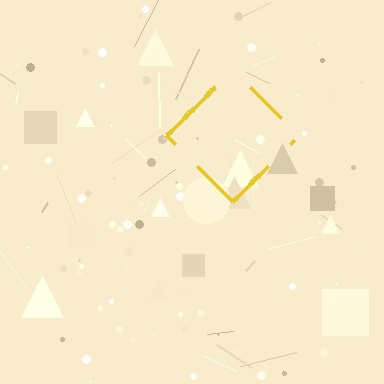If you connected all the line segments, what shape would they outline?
They would outline a diamond.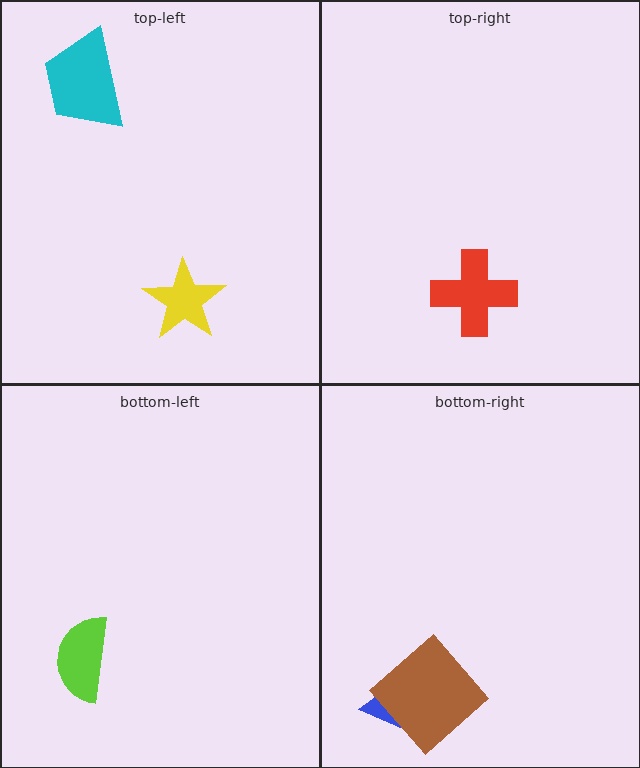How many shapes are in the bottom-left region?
1.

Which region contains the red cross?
The top-right region.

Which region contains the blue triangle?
The bottom-right region.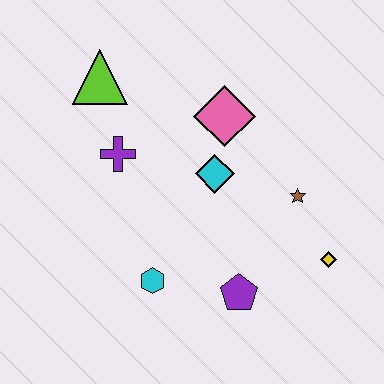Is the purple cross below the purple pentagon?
No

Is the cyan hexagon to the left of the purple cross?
No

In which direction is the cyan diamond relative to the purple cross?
The cyan diamond is to the right of the purple cross.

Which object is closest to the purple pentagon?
The cyan hexagon is closest to the purple pentagon.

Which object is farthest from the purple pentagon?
The lime triangle is farthest from the purple pentagon.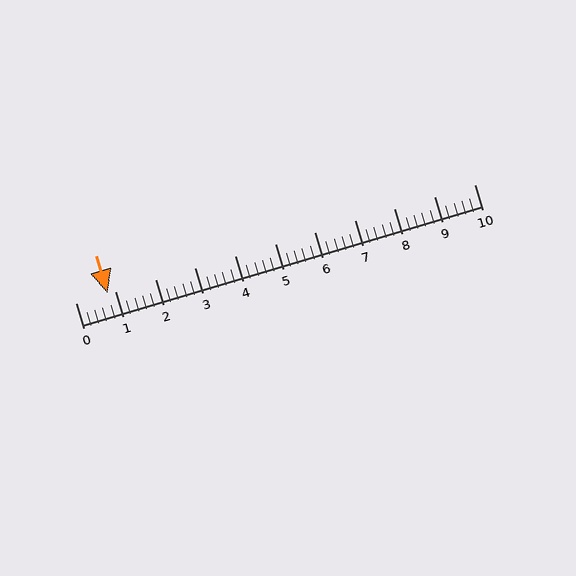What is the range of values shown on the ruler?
The ruler shows values from 0 to 10.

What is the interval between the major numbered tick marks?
The major tick marks are spaced 1 units apart.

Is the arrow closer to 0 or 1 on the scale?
The arrow is closer to 1.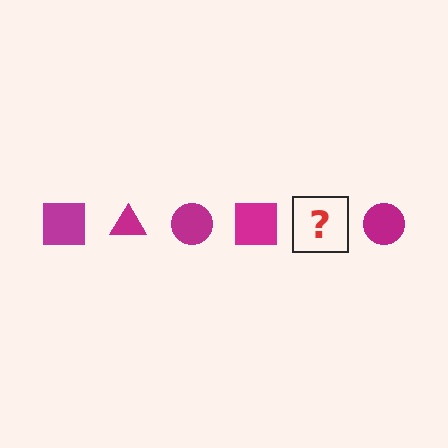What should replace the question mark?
The question mark should be replaced with a magenta triangle.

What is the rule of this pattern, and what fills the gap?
The rule is that the pattern cycles through square, triangle, circle shapes in magenta. The gap should be filled with a magenta triangle.